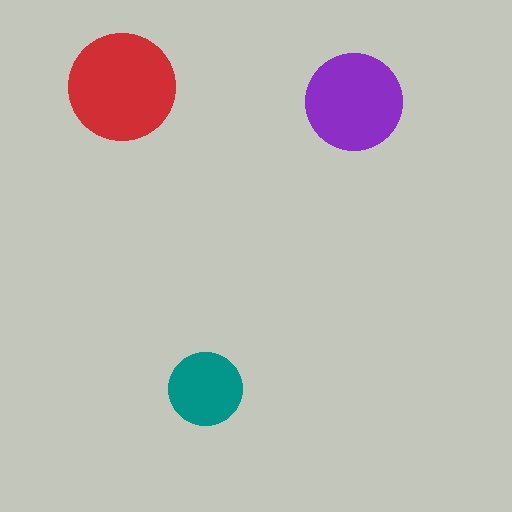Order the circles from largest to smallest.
the red one, the purple one, the teal one.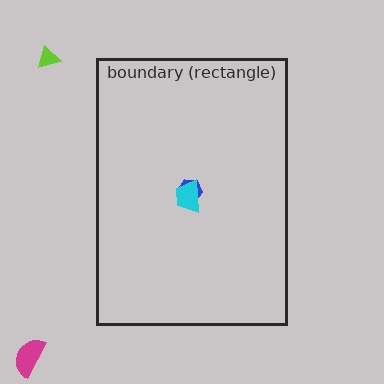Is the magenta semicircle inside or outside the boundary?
Outside.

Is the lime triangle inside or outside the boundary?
Outside.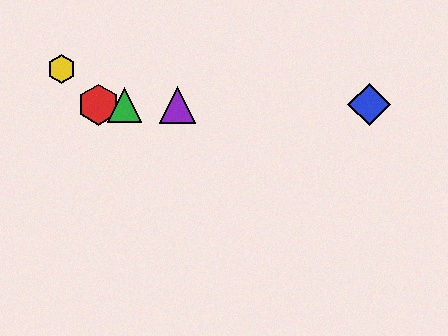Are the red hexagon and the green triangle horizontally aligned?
Yes, both are at y≈105.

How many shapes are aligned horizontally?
4 shapes (the red hexagon, the blue diamond, the green triangle, the purple triangle) are aligned horizontally.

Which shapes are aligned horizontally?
The red hexagon, the blue diamond, the green triangle, the purple triangle are aligned horizontally.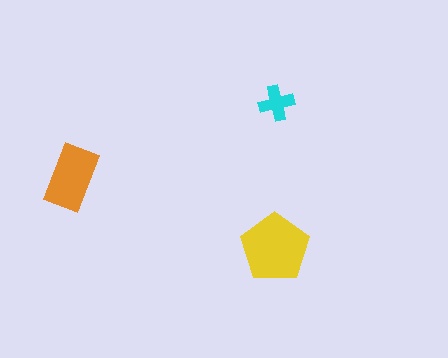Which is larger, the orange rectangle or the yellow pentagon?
The yellow pentagon.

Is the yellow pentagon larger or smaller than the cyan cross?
Larger.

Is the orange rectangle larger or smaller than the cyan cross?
Larger.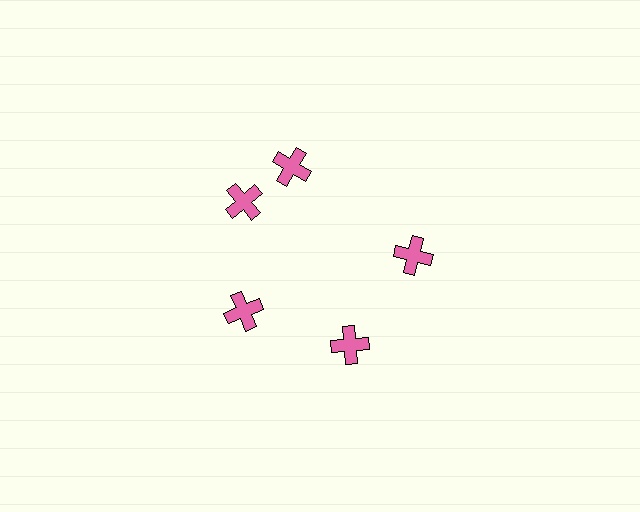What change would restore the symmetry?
The symmetry would be restored by rotating it back into even spacing with its neighbors so that all 5 crosses sit at equal angles and equal distance from the center.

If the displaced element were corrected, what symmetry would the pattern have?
It would have 5-fold rotational symmetry — the pattern would map onto itself every 72 degrees.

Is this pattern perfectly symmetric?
No. The 5 pink crosses are arranged in a ring, but one element near the 1 o'clock position is rotated out of alignment along the ring, breaking the 5-fold rotational symmetry.